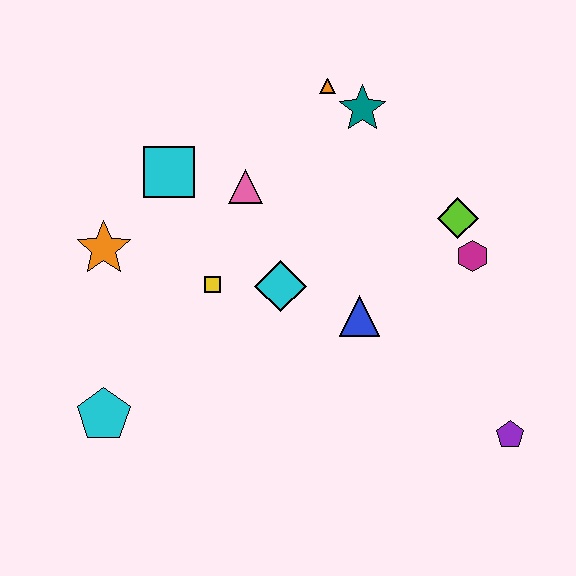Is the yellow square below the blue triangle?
No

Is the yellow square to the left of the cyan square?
No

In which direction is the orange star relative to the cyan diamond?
The orange star is to the left of the cyan diamond.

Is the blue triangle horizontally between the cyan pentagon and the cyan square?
No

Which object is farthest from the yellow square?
The purple pentagon is farthest from the yellow square.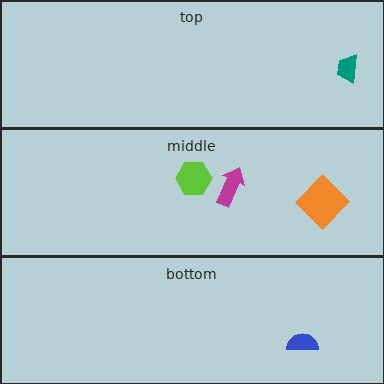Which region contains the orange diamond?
The middle region.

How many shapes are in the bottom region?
1.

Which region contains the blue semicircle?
The bottom region.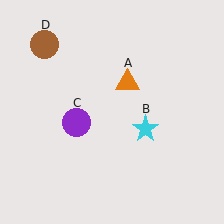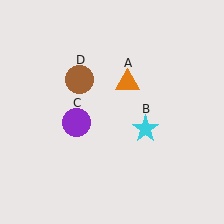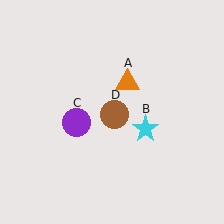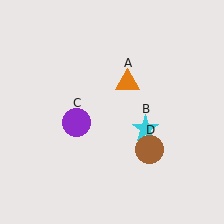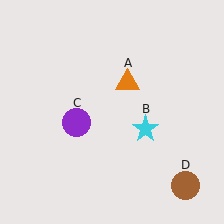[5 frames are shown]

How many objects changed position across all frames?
1 object changed position: brown circle (object D).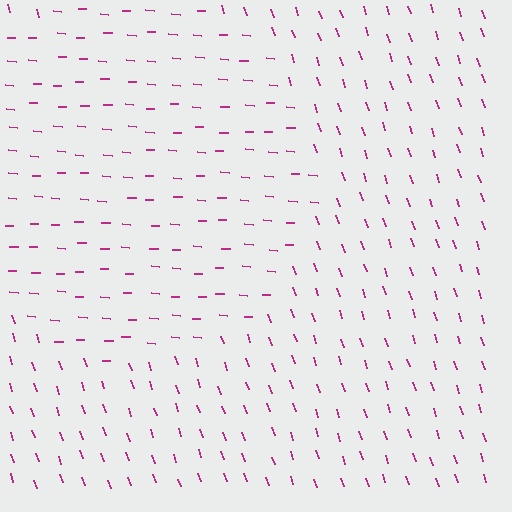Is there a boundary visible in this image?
Yes, there is a texture boundary formed by a change in line orientation.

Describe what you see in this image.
The image is filled with small magenta line segments. A circle region in the image has lines oriented differently from the surrounding lines, creating a visible texture boundary.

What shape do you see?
I see a circle.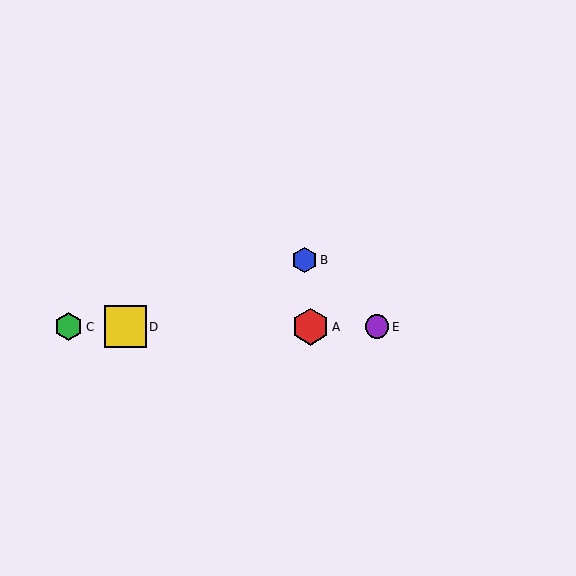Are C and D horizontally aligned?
Yes, both are at y≈327.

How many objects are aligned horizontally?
4 objects (A, C, D, E) are aligned horizontally.